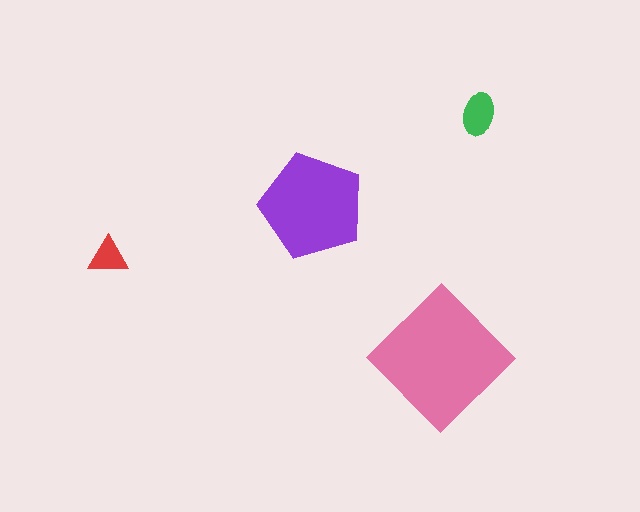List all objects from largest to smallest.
The pink diamond, the purple pentagon, the green ellipse, the red triangle.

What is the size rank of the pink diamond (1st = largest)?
1st.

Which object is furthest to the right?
The green ellipse is rightmost.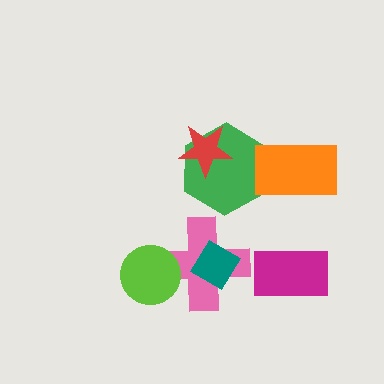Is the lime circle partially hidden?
No, no other shape covers it.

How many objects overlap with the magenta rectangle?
0 objects overlap with the magenta rectangle.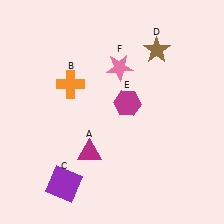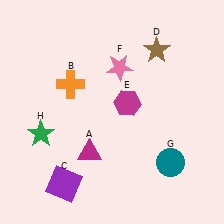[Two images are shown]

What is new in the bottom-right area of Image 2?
A teal circle (G) was added in the bottom-right area of Image 2.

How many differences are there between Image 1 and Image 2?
There are 2 differences between the two images.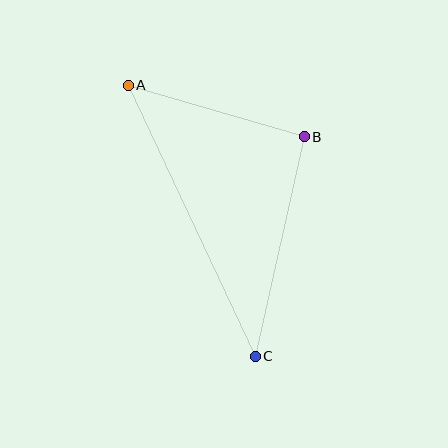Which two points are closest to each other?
Points A and B are closest to each other.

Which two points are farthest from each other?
Points A and C are farthest from each other.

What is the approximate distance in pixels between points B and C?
The distance between B and C is approximately 225 pixels.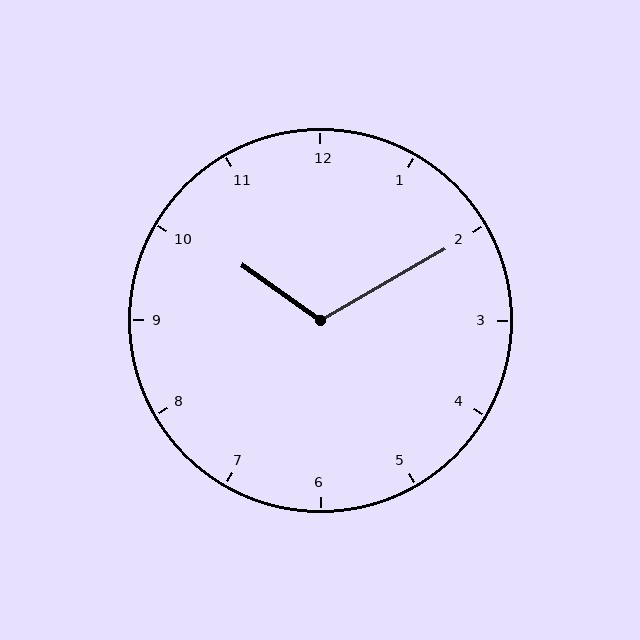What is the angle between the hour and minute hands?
Approximately 115 degrees.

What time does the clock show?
10:10.